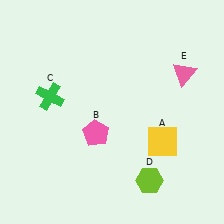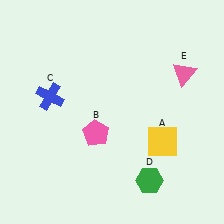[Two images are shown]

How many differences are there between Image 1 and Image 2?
There are 2 differences between the two images.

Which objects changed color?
C changed from green to blue. D changed from lime to green.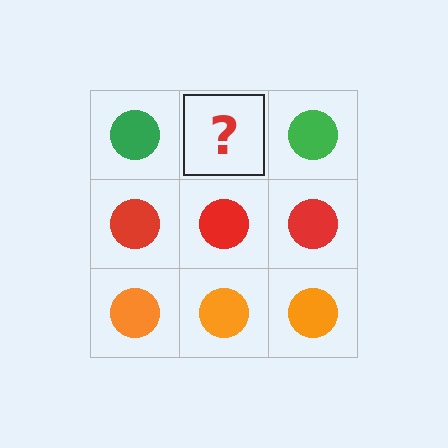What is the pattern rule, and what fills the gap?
The rule is that each row has a consistent color. The gap should be filled with a green circle.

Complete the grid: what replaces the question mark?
The question mark should be replaced with a green circle.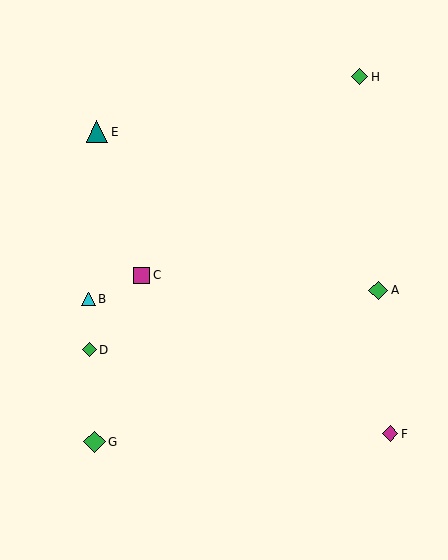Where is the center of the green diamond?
The center of the green diamond is at (360, 77).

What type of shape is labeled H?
Shape H is a green diamond.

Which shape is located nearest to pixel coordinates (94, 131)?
The teal triangle (labeled E) at (97, 132) is nearest to that location.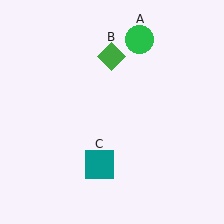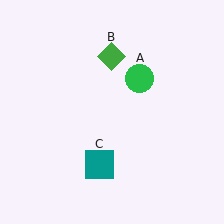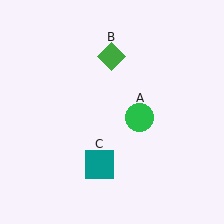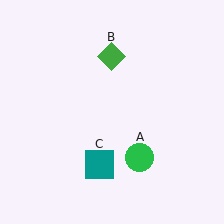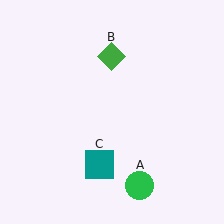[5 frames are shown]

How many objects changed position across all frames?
1 object changed position: green circle (object A).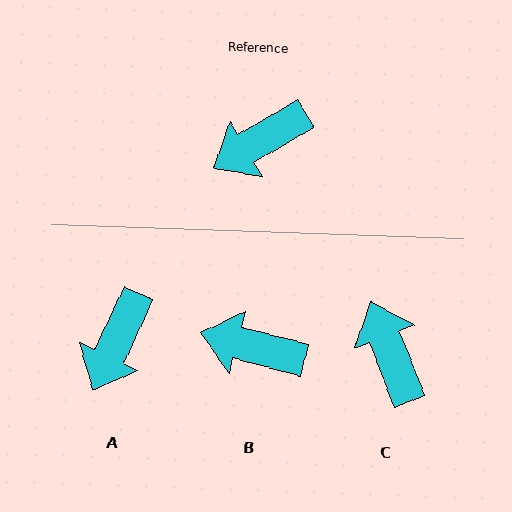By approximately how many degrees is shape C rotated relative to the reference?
Approximately 99 degrees clockwise.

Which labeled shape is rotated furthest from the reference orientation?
C, about 99 degrees away.